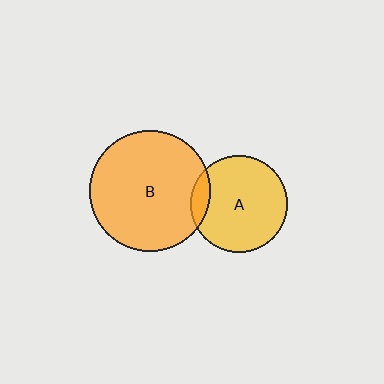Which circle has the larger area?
Circle B (orange).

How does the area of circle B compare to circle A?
Approximately 1.5 times.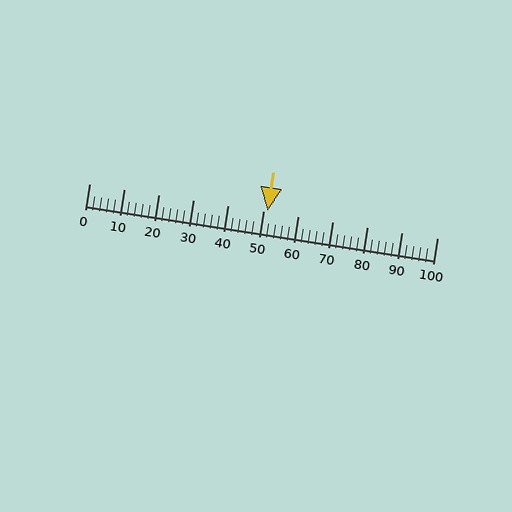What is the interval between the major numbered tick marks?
The major tick marks are spaced 10 units apart.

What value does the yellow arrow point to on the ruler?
The yellow arrow points to approximately 51.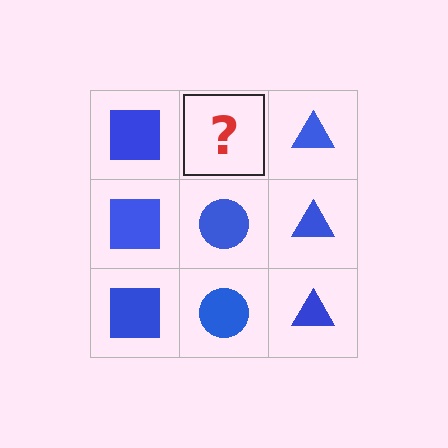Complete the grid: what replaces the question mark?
The question mark should be replaced with a blue circle.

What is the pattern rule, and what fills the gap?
The rule is that each column has a consistent shape. The gap should be filled with a blue circle.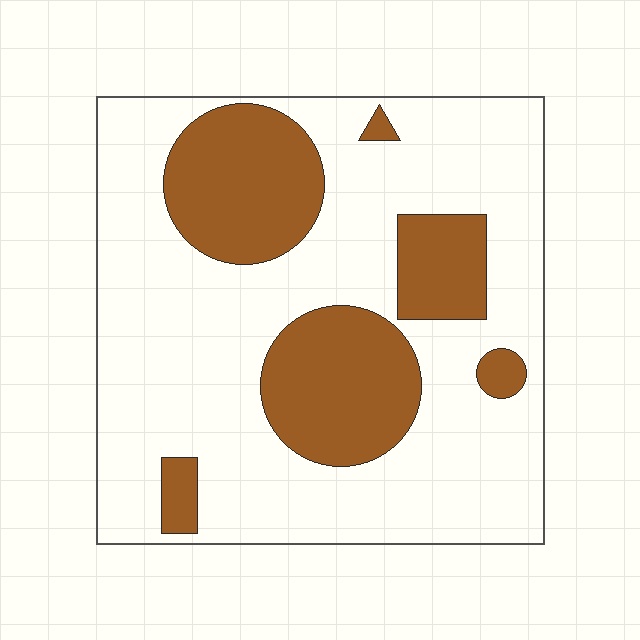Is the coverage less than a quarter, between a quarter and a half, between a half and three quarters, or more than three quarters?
Between a quarter and a half.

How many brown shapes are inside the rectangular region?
6.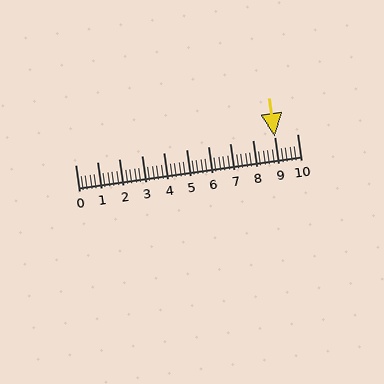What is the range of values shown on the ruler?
The ruler shows values from 0 to 10.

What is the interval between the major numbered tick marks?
The major tick marks are spaced 1 units apart.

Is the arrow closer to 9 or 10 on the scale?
The arrow is closer to 9.